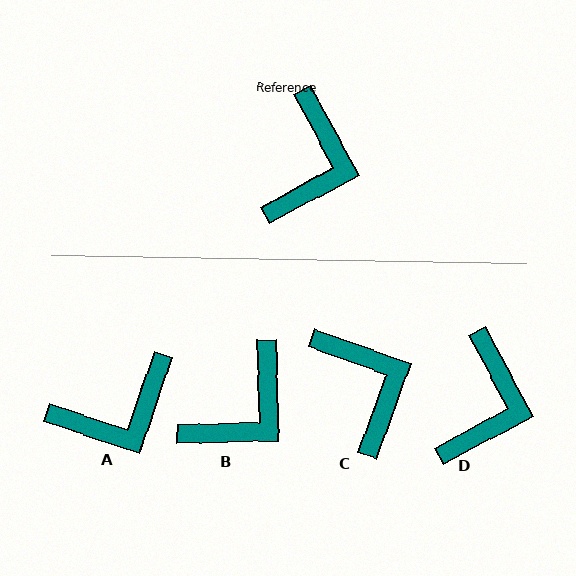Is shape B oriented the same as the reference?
No, it is off by about 27 degrees.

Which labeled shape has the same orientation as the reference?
D.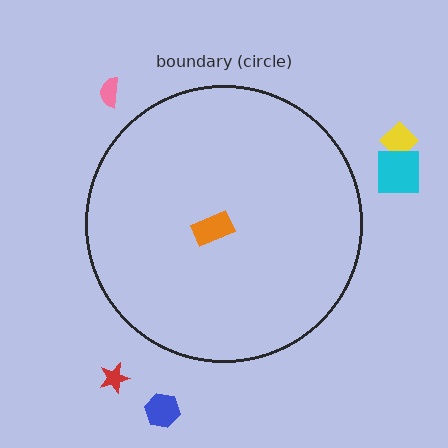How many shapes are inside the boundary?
1 inside, 5 outside.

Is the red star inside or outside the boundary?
Outside.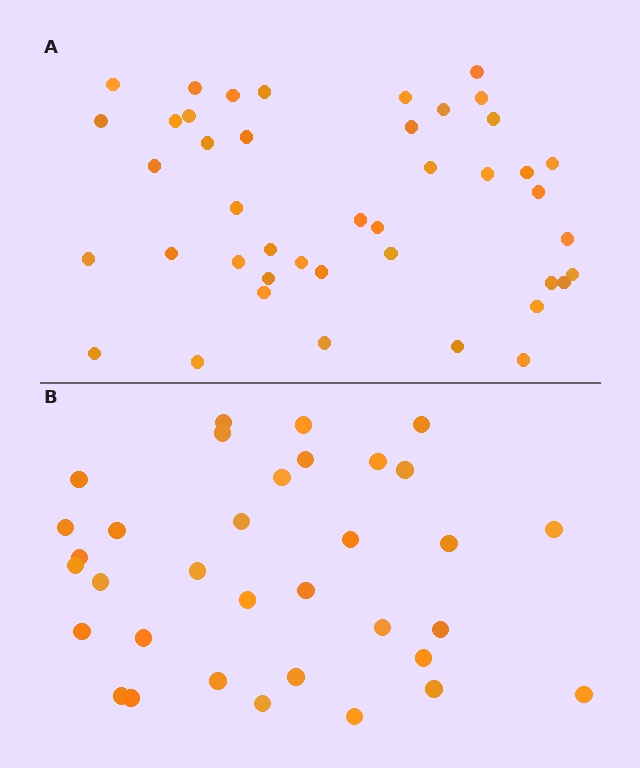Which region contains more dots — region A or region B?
Region A (the top region) has more dots.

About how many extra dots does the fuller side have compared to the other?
Region A has roughly 8 or so more dots than region B.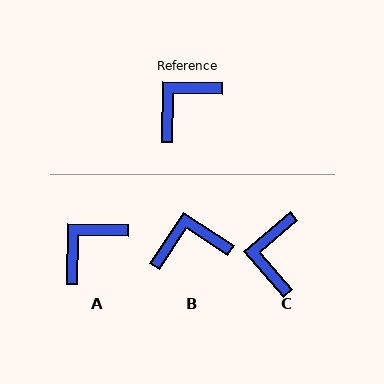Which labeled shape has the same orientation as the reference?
A.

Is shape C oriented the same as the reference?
No, it is off by about 42 degrees.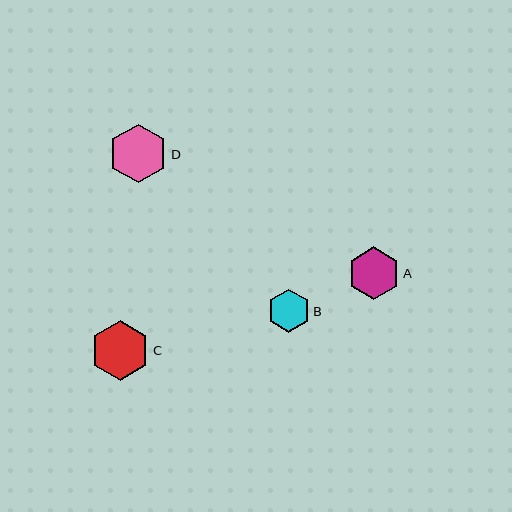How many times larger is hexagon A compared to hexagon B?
Hexagon A is approximately 1.2 times the size of hexagon B.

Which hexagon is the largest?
Hexagon C is the largest with a size of approximately 60 pixels.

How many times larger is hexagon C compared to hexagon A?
Hexagon C is approximately 1.1 times the size of hexagon A.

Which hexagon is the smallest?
Hexagon B is the smallest with a size of approximately 43 pixels.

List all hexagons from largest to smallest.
From largest to smallest: C, D, A, B.